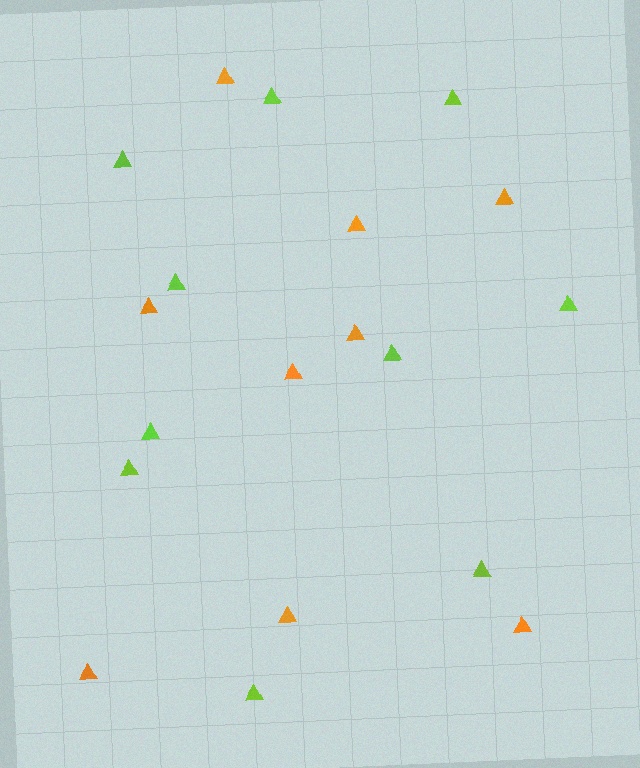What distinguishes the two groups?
There are 2 groups: one group of lime triangles (10) and one group of orange triangles (9).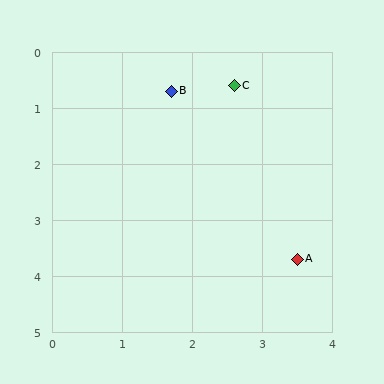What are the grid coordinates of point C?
Point C is at approximately (2.6, 0.6).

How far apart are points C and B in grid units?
Points C and B are about 0.9 grid units apart.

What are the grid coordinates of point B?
Point B is at approximately (1.7, 0.7).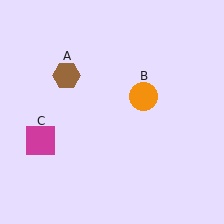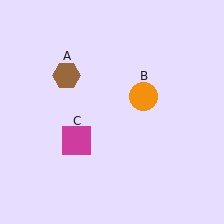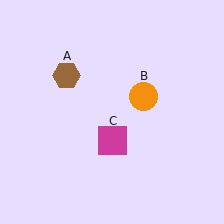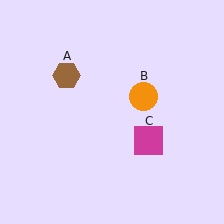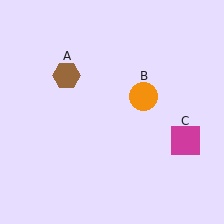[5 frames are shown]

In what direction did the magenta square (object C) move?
The magenta square (object C) moved right.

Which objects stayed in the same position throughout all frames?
Brown hexagon (object A) and orange circle (object B) remained stationary.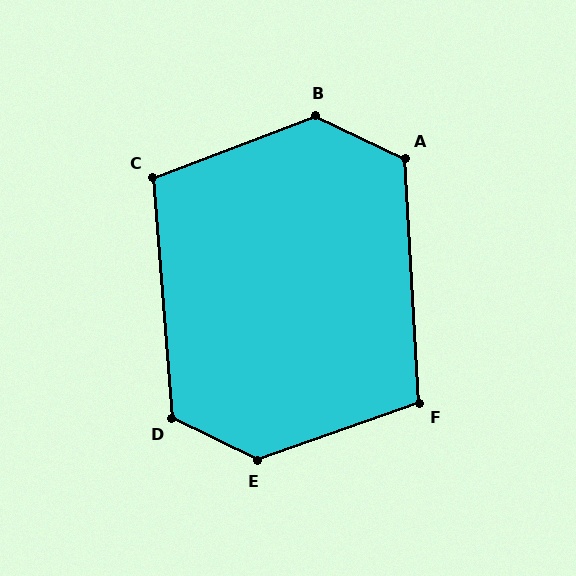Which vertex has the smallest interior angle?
F, at approximately 106 degrees.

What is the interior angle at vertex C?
Approximately 106 degrees (obtuse).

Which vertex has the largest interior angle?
E, at approximately 135 degrees.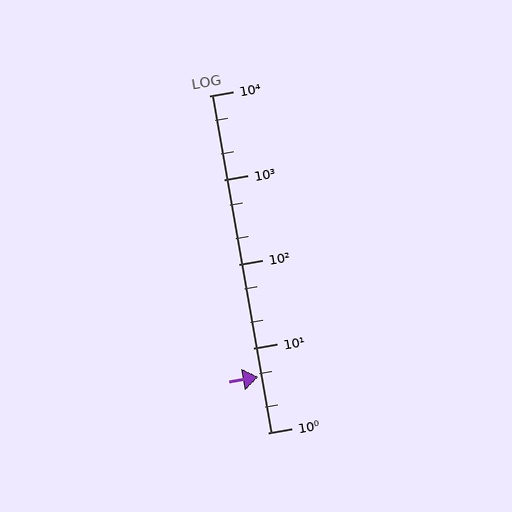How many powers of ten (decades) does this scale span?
The scale spans 4 decades, from 1 to 10000.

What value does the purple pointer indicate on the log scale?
The pointer indicates approximately 4.6.